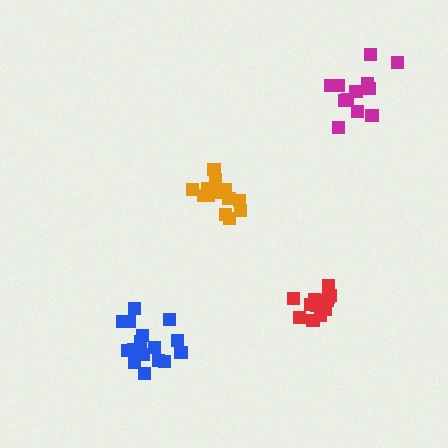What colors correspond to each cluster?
The clusters are colored: blue, orange, red, magenta.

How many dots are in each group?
Group 1: 17 dots, Group 2: 16 dots, Group 3: 12 dots, Group 4: 12 dots (57 total).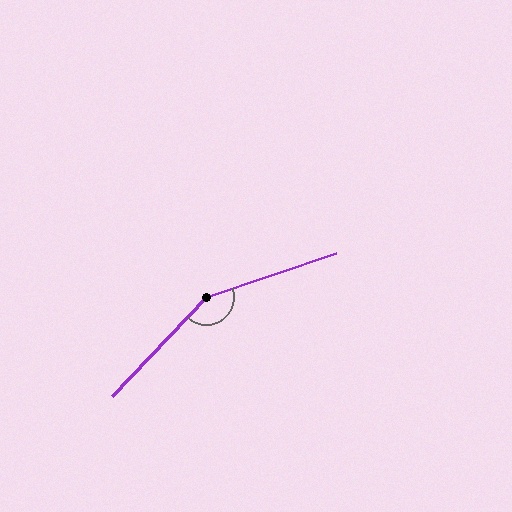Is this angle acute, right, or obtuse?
It is obtuse.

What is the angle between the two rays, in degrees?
Approximately 152 degrees.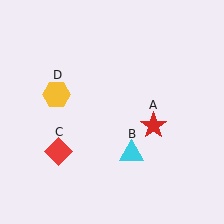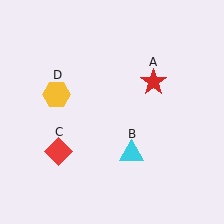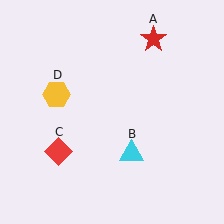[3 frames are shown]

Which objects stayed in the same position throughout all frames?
Cyan triangle (object B) and red diamond (object C) and yellow hexagon (object D) remained stationary.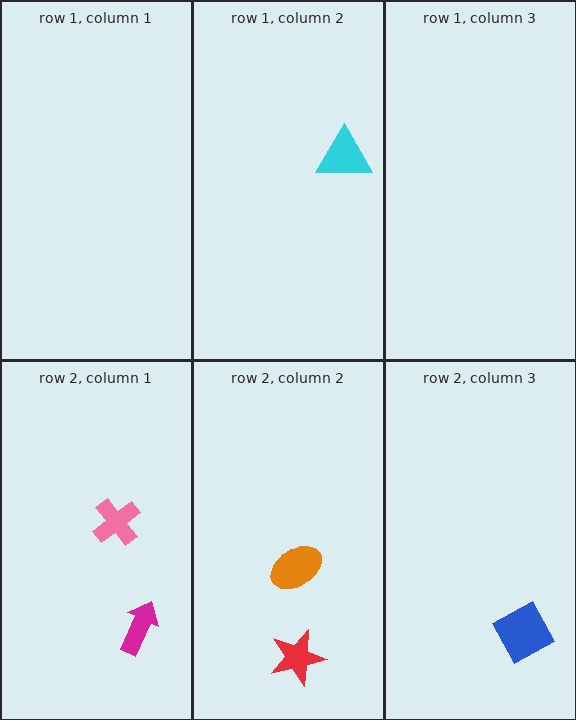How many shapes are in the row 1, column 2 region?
1.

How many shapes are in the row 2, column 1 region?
2.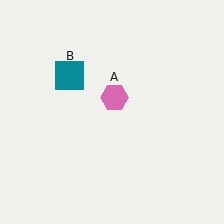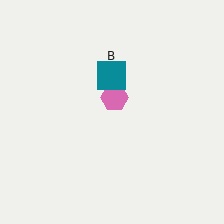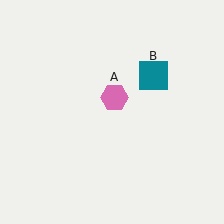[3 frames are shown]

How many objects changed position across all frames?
1 object changed position: teal square (object B).